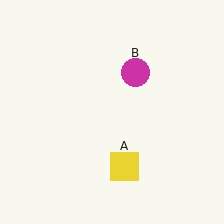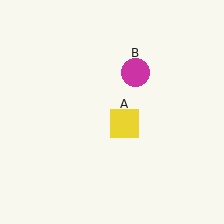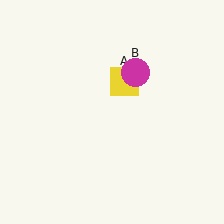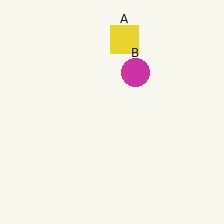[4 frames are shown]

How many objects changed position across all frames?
1 object changed position: yellow square (object A).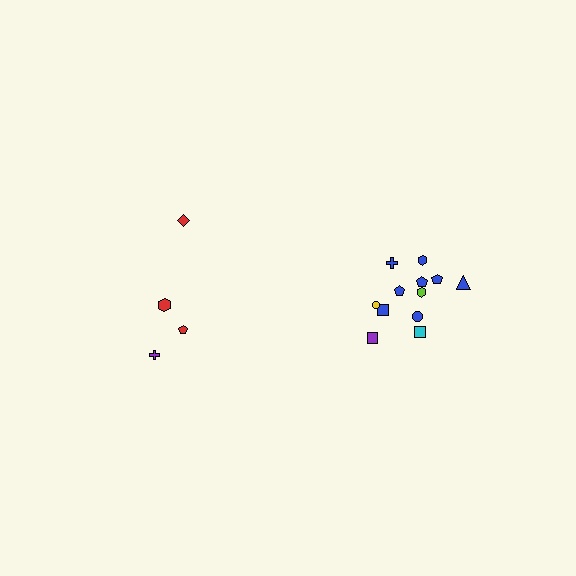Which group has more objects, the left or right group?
The right group.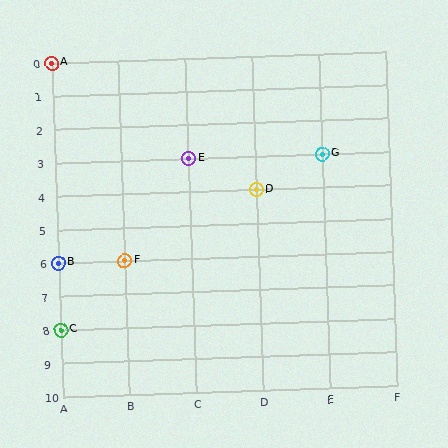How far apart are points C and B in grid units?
Points C and B are 2 rows apart.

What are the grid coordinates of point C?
Point C is at grid coordinates (A, 8).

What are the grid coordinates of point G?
Point G is at grid coordinates (E, 3).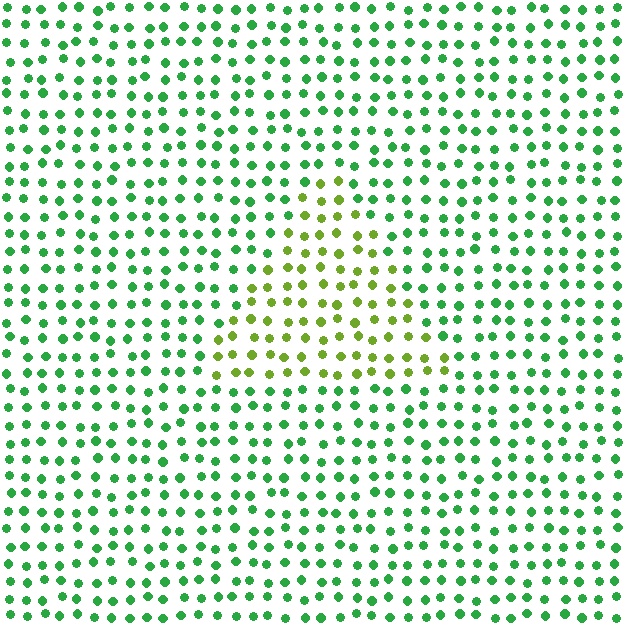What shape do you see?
I see a triangle.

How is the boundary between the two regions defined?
The boundary is defined purely by a slight shift in hue (about 45 degrees). Spacing, size, and orientation are identical on both sides.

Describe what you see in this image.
The image is filled with small green elements in a uniform arrangement. A triangle-shaped region is visible where the elements are tinted to a slightly different hue, forming a subtle color boundary.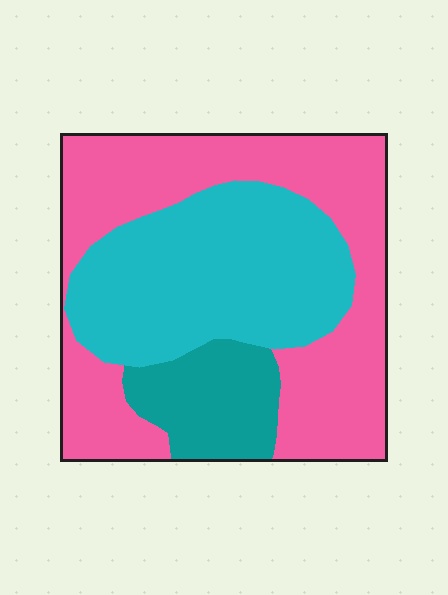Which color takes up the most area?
Pink, at roughly 50%.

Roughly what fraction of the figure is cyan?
Cyan covers around 35% of the figure.